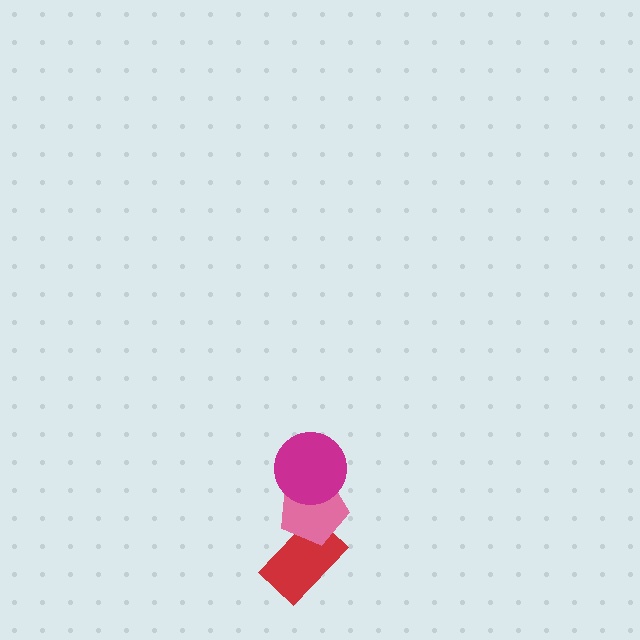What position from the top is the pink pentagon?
The pink pentagon is 2nd from the top.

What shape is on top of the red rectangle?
The pink pentagon is on top of the red rectangle.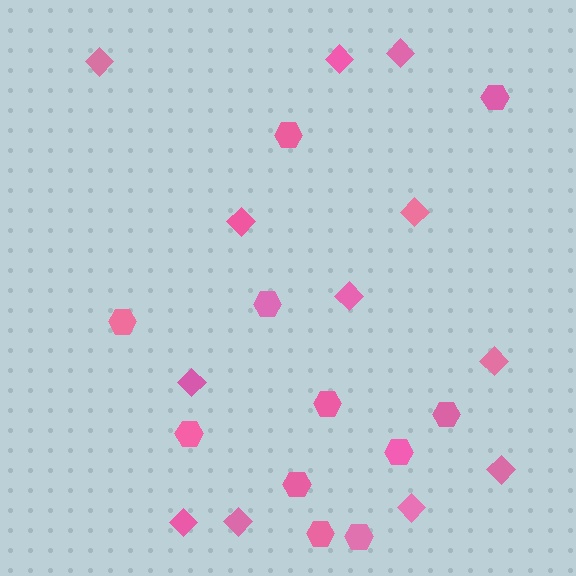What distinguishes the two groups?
There are 2 groups: one group of hexagons (11) and one group of diamonds (12).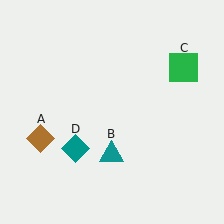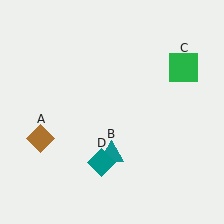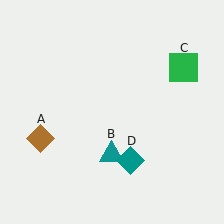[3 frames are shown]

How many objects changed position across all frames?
1 object changed position: teal diamond (object D).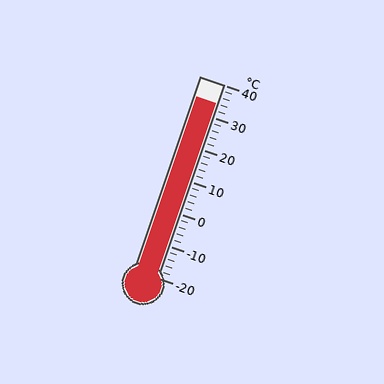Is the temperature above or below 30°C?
The temperature is above 30°C.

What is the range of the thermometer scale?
The thermometer scale ranges from -20°C to 40°C.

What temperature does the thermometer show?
The thermometer shows approximately 34°C.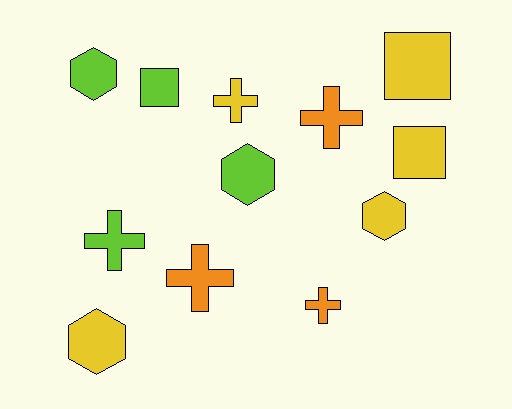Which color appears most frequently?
Yellow, with 5 objects.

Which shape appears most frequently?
Cross, with 5 objects.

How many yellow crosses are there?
There is 1 yellow cross.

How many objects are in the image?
There are 12 objects.